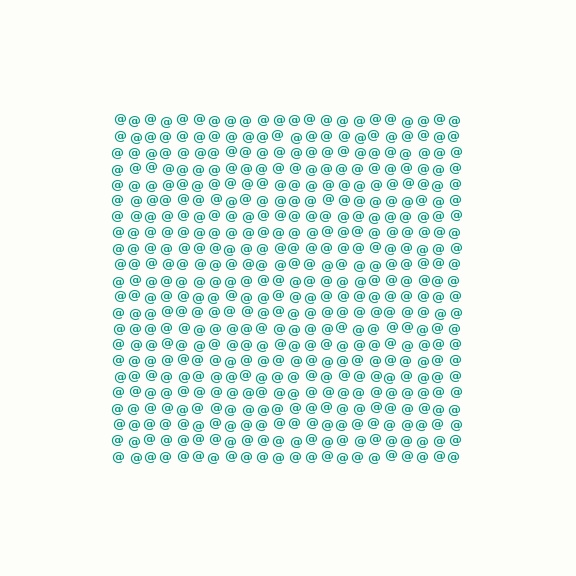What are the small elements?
The small elements are at signs.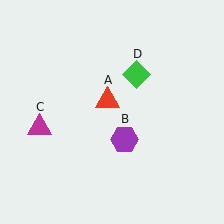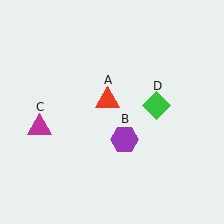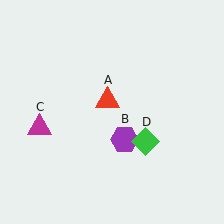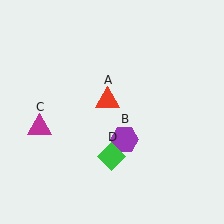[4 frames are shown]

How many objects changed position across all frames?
1 object changed position: green diamond (object D).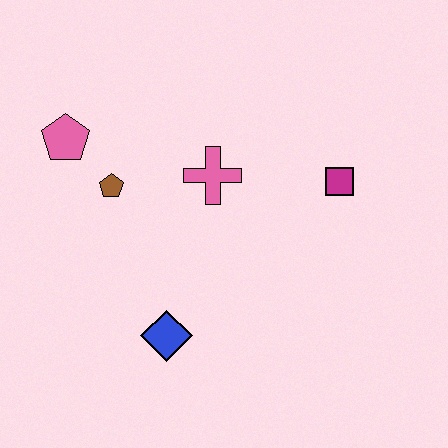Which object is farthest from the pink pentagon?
The magenta square is farthest from the pink pentagon.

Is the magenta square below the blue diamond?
No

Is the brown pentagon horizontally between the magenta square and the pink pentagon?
Yes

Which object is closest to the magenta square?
The pink cross is closest to the magenta square.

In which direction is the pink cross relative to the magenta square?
The pink cross is to the left of the magenta square.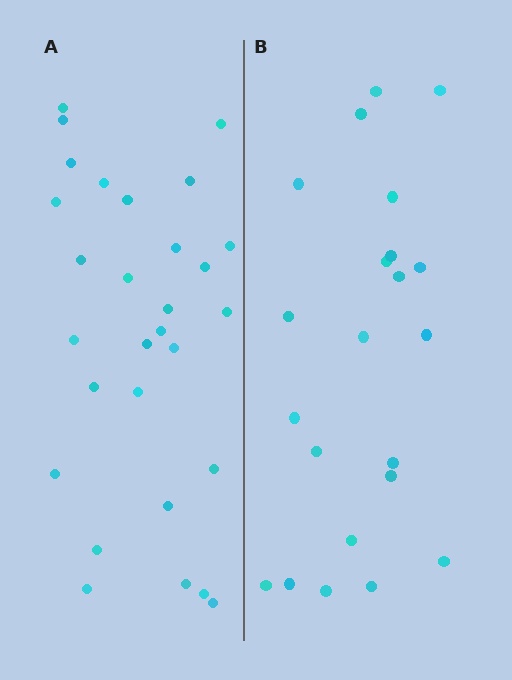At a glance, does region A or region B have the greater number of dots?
Region A (the left region) has more dots.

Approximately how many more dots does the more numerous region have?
Region A has roughly 8 or so more dots than region B.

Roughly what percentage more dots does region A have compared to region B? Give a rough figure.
About 30% more.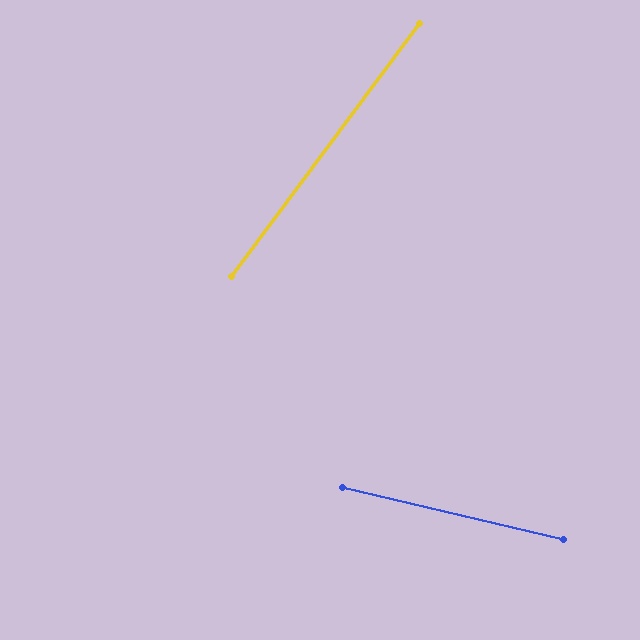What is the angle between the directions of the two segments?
Approximately 67 degrees.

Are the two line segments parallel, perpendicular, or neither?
Neither parallel nor perpendicular — they differ by about 67°.